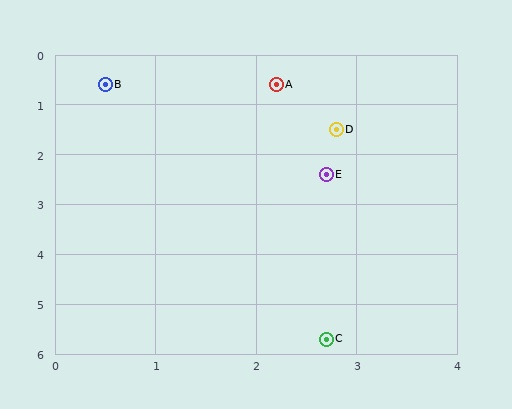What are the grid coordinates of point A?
Point A is at approximately (2.2, 0.6).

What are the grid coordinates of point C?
Point C is at approximately (2.7, 5.7).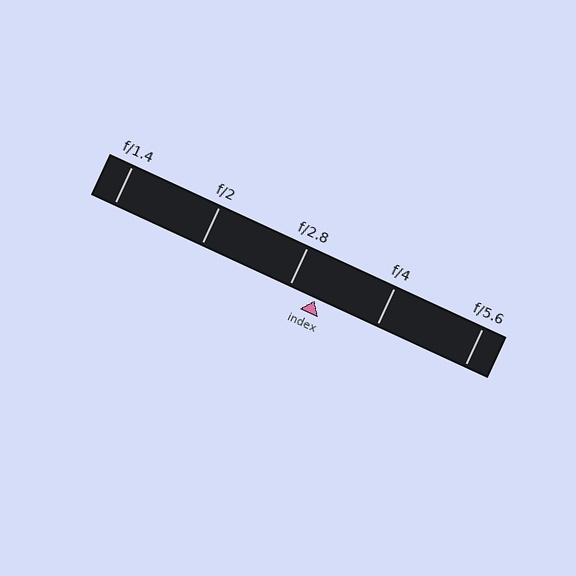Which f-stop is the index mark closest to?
The index mark is closest to f/2.8.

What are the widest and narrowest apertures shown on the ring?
The widest aperture shown is f/1.4 and the narrowest is f/5.6.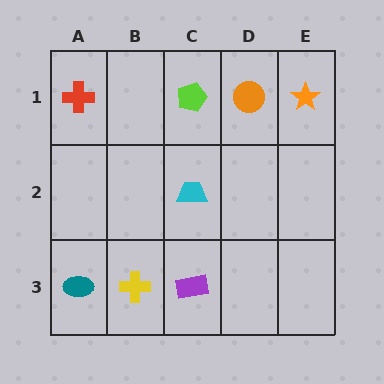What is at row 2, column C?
A cyan trapezoid.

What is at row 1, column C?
A lime pentagon.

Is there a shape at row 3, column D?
No, that cell is empty.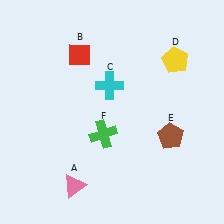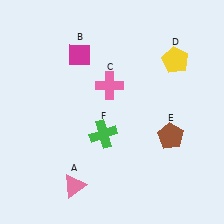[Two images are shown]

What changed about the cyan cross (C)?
In Image 1, C is cyan. In Image 2, it changed to pink.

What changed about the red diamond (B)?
In Image 1, B is red. In Image 2, it changed to magenta.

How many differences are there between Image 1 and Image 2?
There are 2 differences between the two images.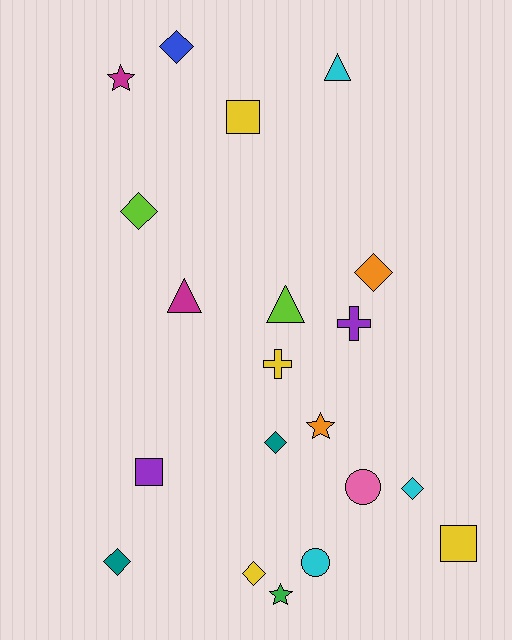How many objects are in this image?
There are 20 objects.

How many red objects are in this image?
There are no red objects.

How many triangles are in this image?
There are 3 triangles.